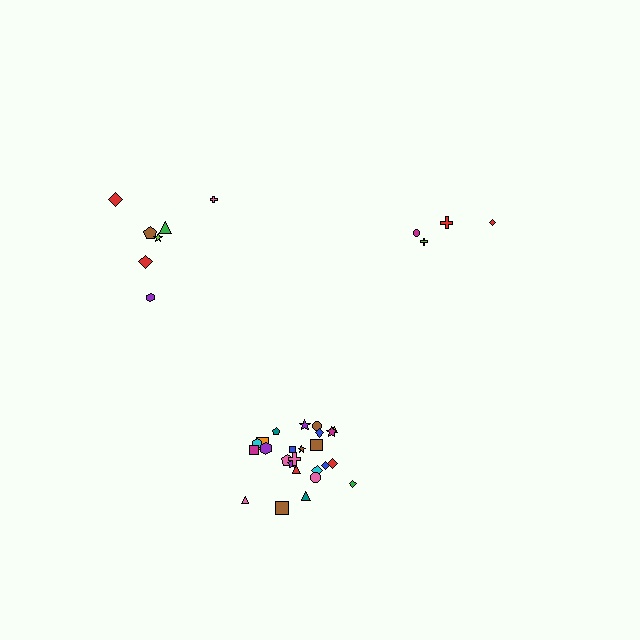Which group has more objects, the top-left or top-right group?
The top-left group.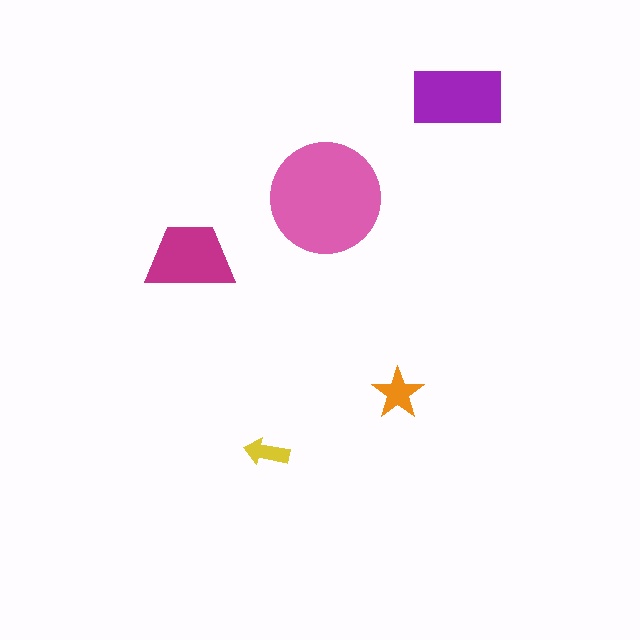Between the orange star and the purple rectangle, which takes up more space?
The purple rectangle.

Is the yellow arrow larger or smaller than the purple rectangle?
Smaller.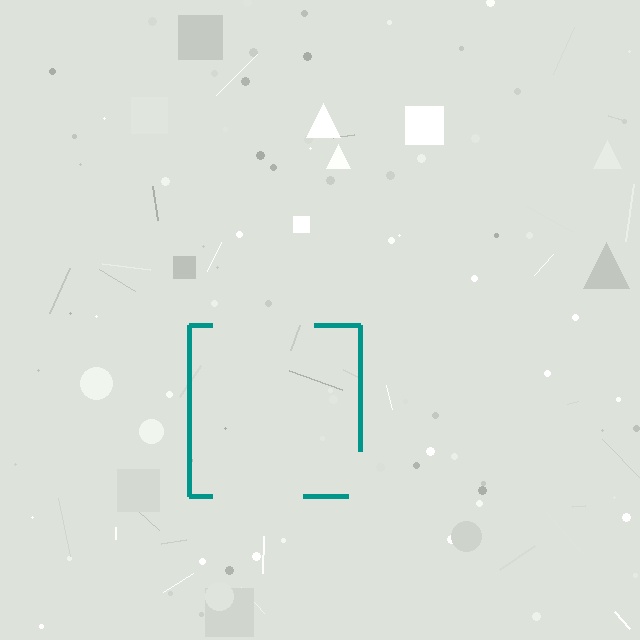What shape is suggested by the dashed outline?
The dashed outline suggests a square.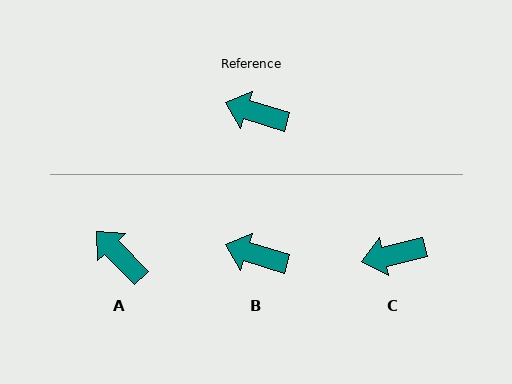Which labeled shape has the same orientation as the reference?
B.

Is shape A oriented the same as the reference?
No, it is off by about 29 degrees.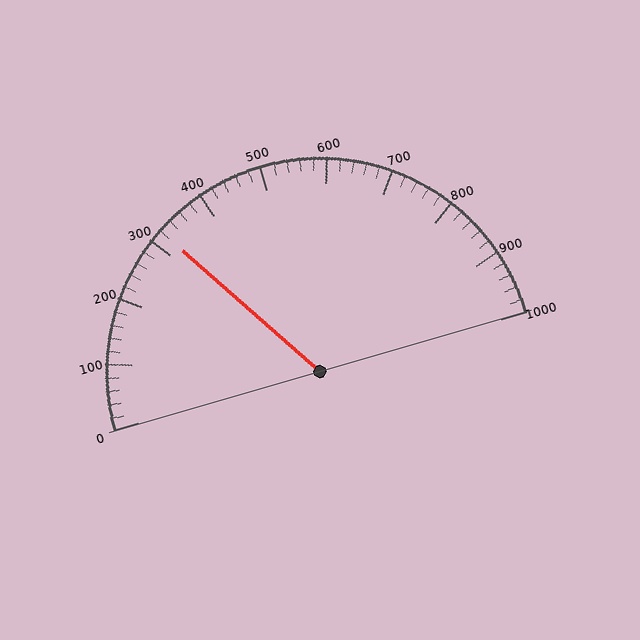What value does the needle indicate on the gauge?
The needle indicates approximately 320.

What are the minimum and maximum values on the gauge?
The gauge ranges from 0 to 1000.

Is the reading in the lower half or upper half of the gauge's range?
The reading is in the lower half of the range (0 to 1000).